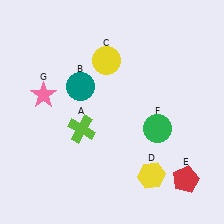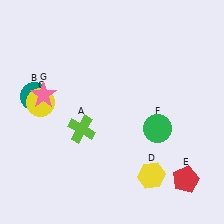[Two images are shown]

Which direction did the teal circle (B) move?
The teal circle (B) moved left.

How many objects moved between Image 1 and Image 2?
2 objects moved between the two images.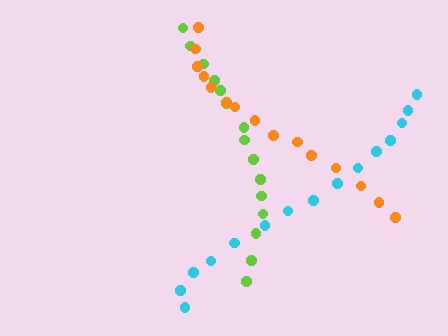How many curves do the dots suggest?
There are 3 distinct paths.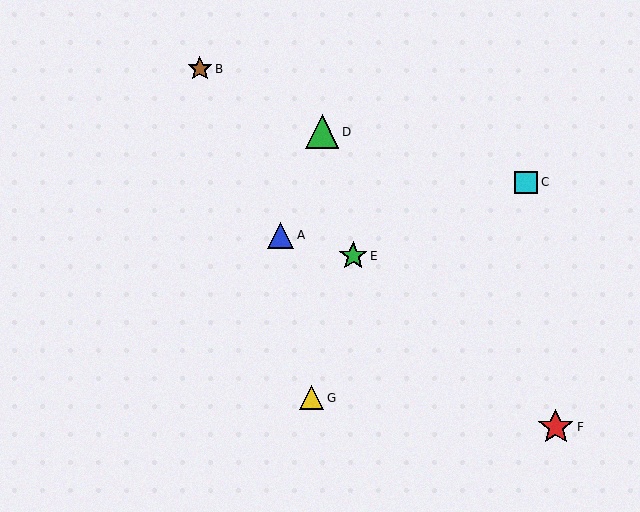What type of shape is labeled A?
Shape A is a blue triangle.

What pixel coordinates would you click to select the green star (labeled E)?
Click at (353, 256) to select the green star E.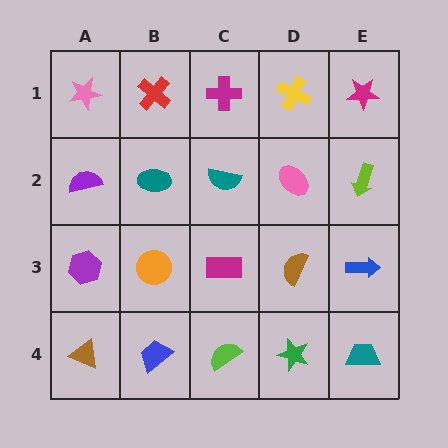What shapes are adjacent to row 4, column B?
An orange circle (row 3, column B), a brown triangle (row 4, column A), a lime semicircle (row 4, column C).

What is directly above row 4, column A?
A purple hexagon.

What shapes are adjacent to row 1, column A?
A purple semicircle (row 2, column A), a red cross (row 1, column B).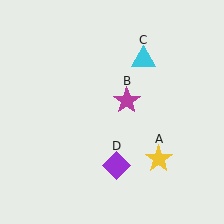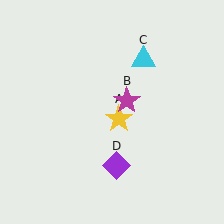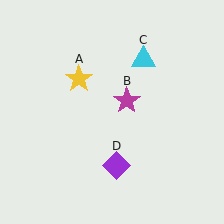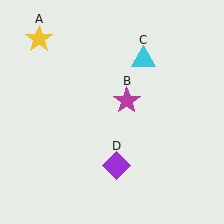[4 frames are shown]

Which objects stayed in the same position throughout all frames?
Magenta star (object B) and cyan triangle (object C) and purple diamond (object D) remained stationary.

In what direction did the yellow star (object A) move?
The yellow star (object A) moved up and to the left.